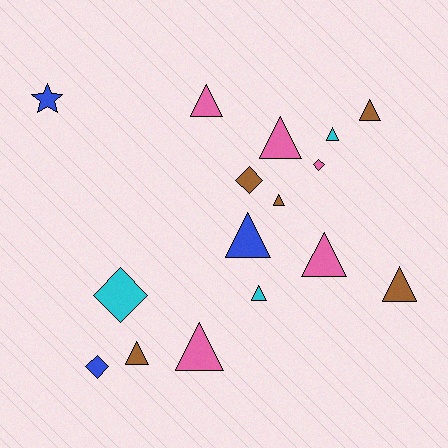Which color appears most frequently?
Brown, with 5 objects.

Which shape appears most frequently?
Triangle, with 11 objects.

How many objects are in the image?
There are 16 objects.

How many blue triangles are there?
There is 1 blue triangle.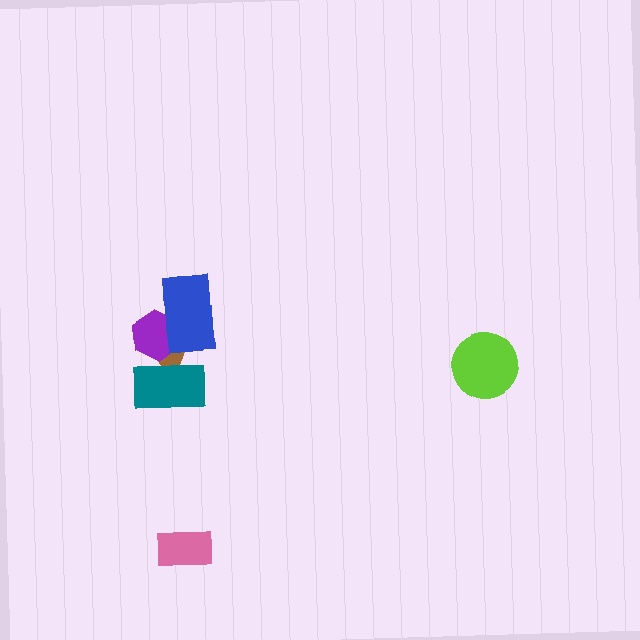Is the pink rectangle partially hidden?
No, no other shape covers it.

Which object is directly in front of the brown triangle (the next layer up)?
The purple hexagon is directly in front of the brown triangle.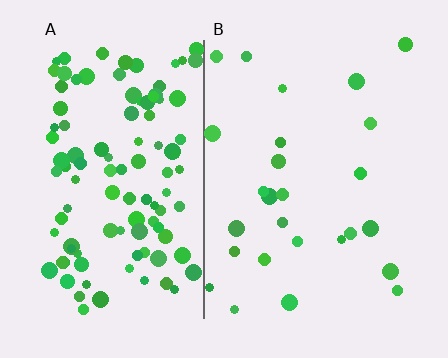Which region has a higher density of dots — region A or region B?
A (the left).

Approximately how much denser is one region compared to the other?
Approximately 4.1× — region A over region B.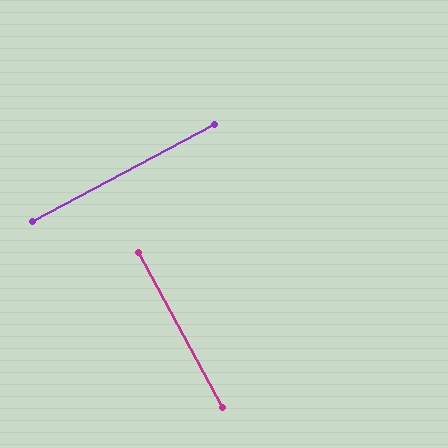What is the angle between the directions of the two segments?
Approximately 90 degrees.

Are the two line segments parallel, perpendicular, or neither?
Perpendicular — they meet at approximately 90°.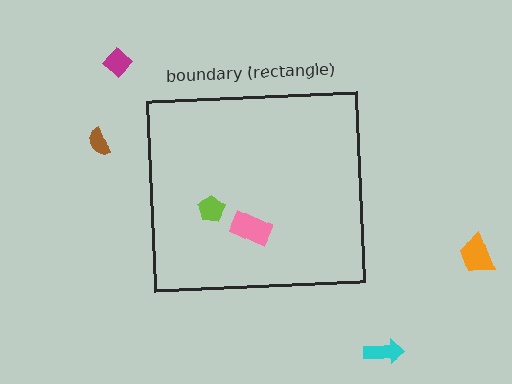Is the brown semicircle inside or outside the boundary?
Outside.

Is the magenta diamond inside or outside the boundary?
Outside.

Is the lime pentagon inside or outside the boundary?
Inside.